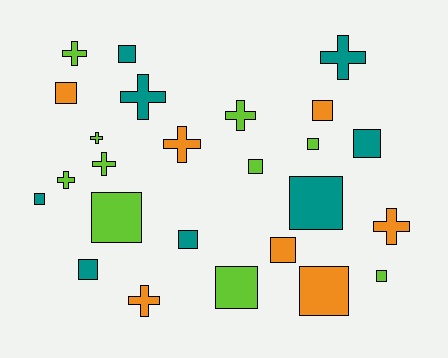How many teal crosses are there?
There are 2 teal crosses.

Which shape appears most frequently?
Square, with 15 objects.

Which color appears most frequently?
Lime, with 10 objects.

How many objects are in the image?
There are 25 objects.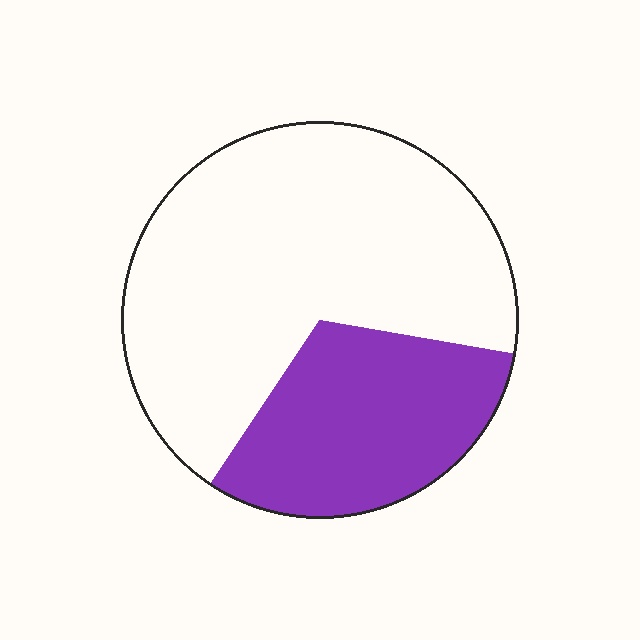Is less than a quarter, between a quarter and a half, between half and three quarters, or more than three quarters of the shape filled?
Between a quarter and a half.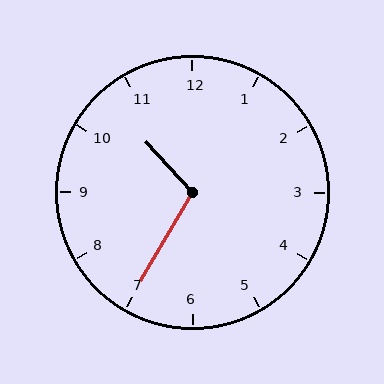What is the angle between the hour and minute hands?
Approximately 108 degrees.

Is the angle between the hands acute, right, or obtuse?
It is obtuse.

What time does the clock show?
10:35.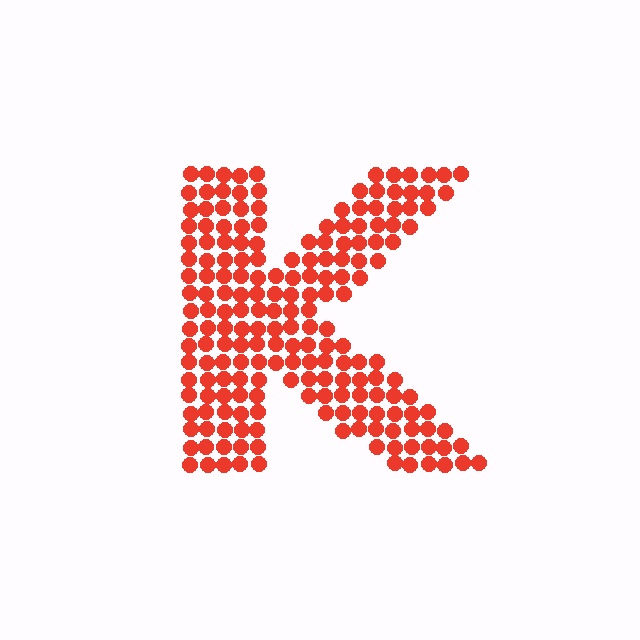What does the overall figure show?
The overall figure shows the letter K.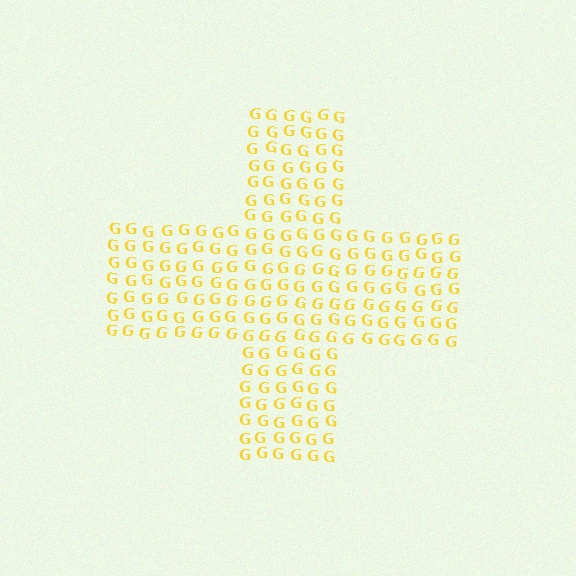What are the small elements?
The small elements are letter G's.